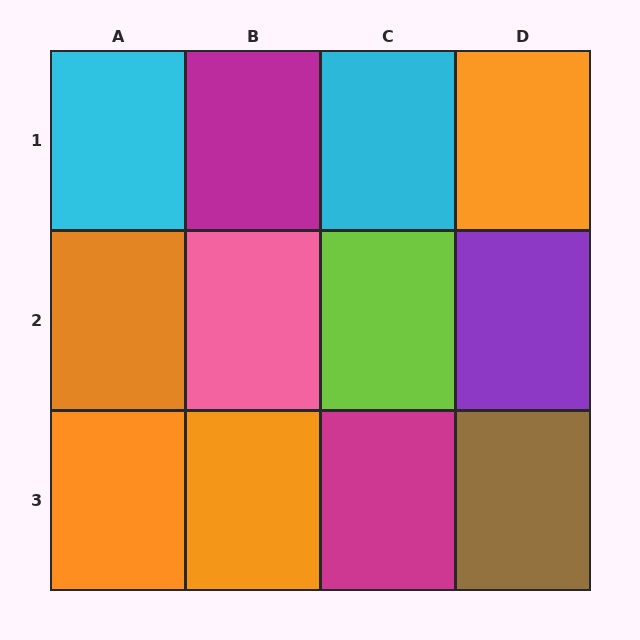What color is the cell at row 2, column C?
Lime.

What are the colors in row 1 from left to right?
Cyan, magenta, cyan, orange.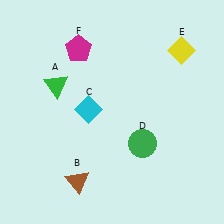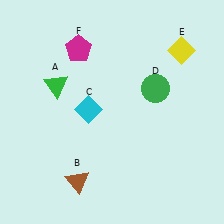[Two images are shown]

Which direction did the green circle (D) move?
The green circle (D) moved up.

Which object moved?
The green circle (D) moved up.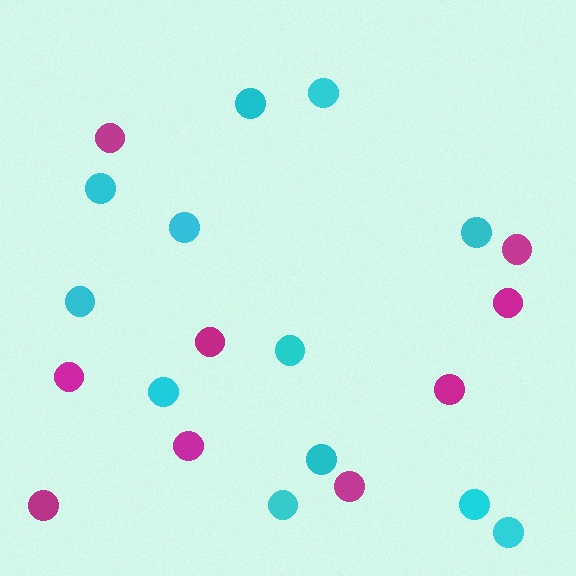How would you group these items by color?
There are 2 groups: one group of magenta circles (9) and one group of cyan circles (12).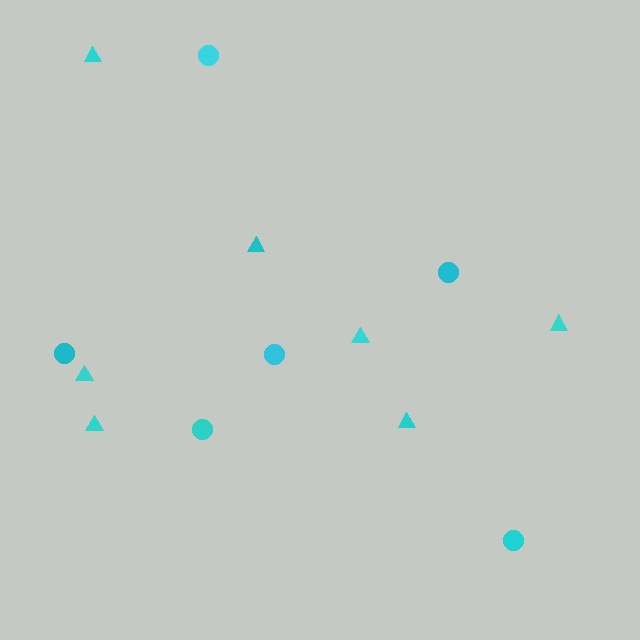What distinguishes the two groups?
There are 2 groups: one group of triangles (7) and one group of circles (6).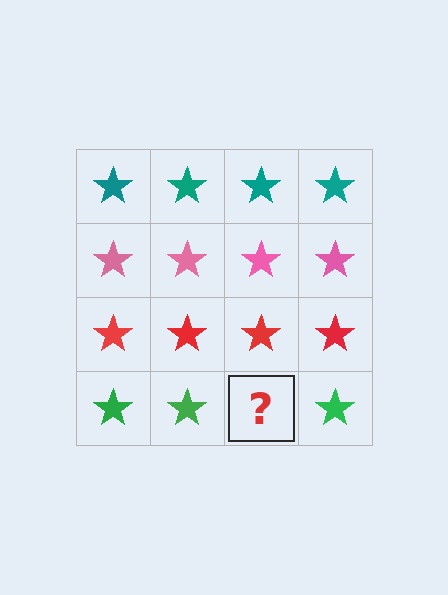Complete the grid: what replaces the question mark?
The question mark should be replaced with a green star.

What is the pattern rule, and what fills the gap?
The rule is that each row has a consistent color. The gap should be filled with a green star.